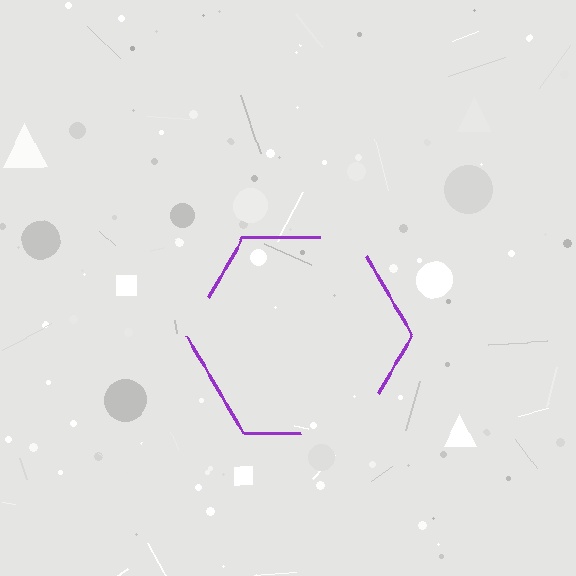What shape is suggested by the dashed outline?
The dashed outline suggests a hexagon.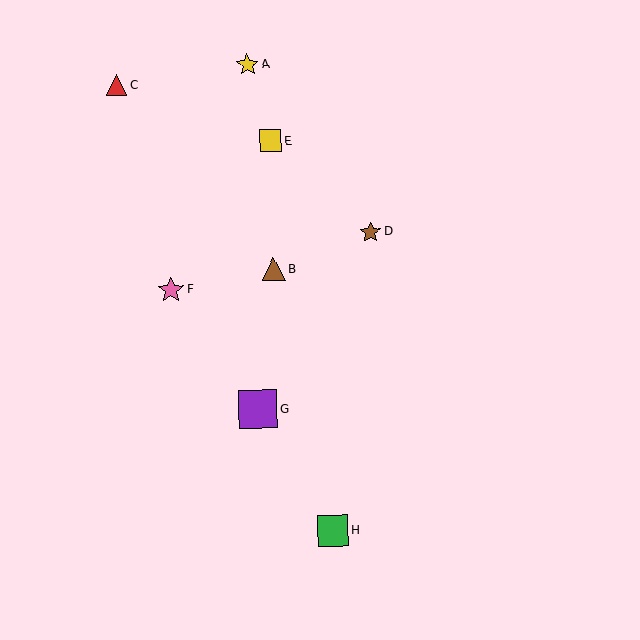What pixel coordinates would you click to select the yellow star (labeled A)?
Click at (247, 64) to select the yellow star A.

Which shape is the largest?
The purple square (labeled G) is the largest.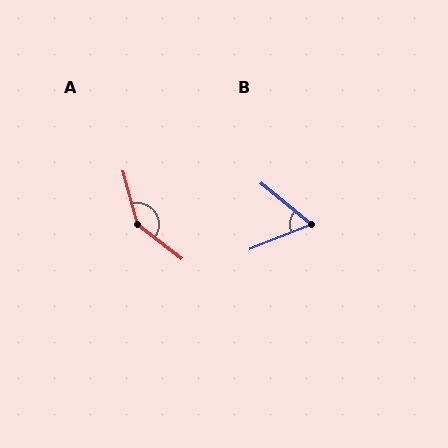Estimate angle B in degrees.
Approximately 61 degrees.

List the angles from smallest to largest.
B (61°), A (143°).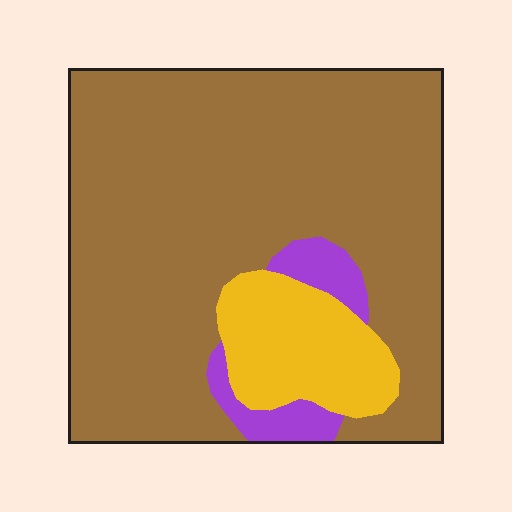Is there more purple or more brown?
Brown.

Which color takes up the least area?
Purple, at roughly 5%.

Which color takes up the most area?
Brown, at roughly 80%.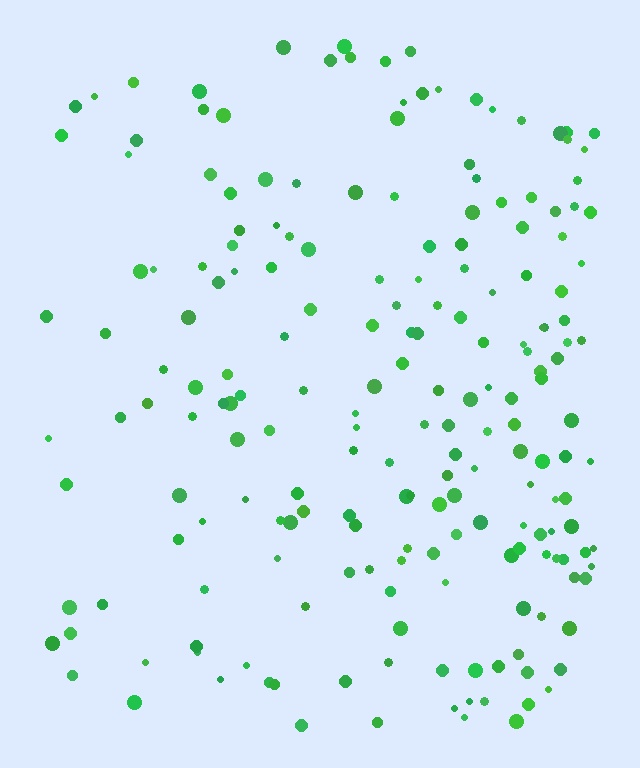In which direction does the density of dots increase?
From left to right, with the right side densest.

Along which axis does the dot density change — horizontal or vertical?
Horizontal.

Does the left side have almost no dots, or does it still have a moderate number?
Still a moderate number, just noticeably fewer than the right.